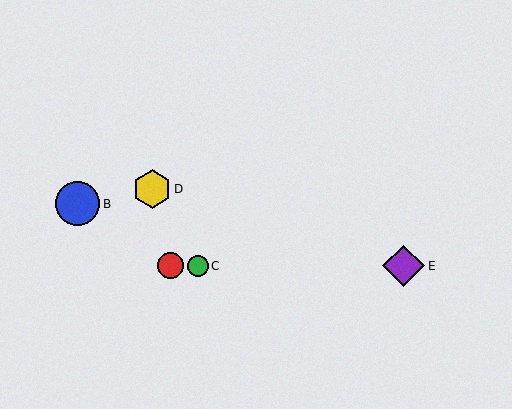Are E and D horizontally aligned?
No, E is at y≈266 and D is at y≈189.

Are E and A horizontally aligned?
Yes, both are at y≈266.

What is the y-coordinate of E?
Object E is at y≈266.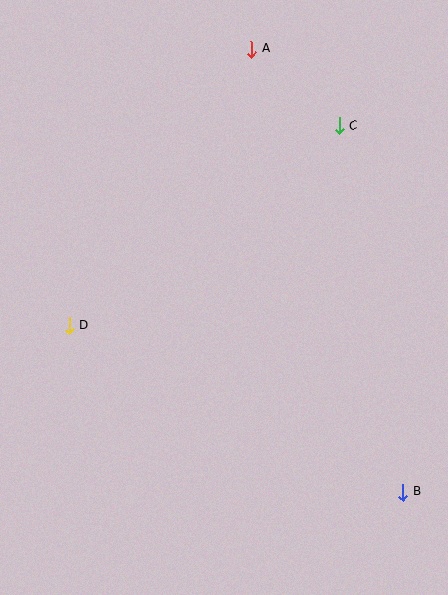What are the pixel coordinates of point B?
Point B is at (403, 492).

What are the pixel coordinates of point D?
Point D is at (69, 326).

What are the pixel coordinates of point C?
Point C is at (339, 126).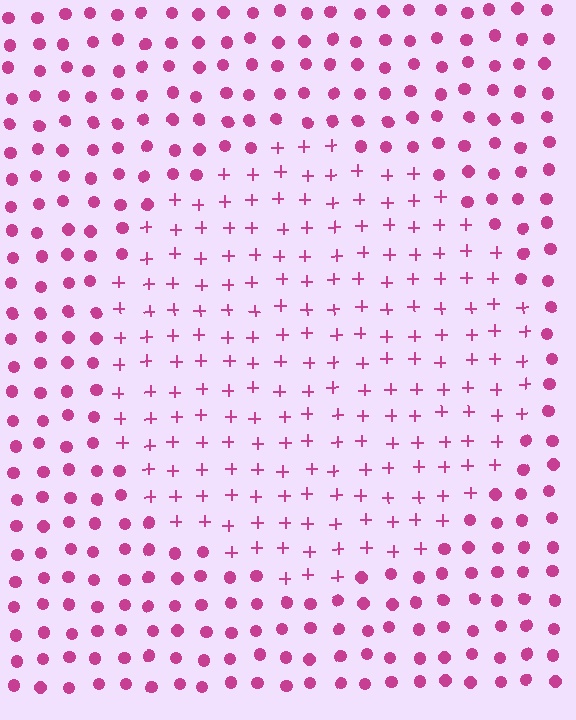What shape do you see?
I see a circle.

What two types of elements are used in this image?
The image uses plus signs inside the circle region and circles outside it.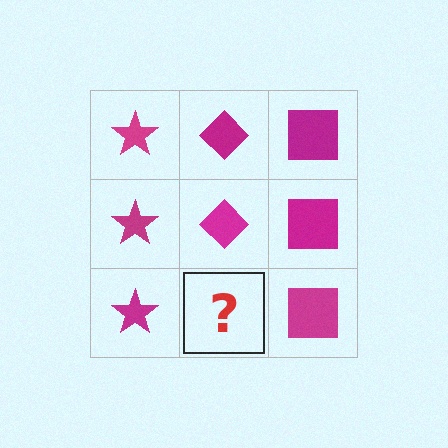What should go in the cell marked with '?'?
The missing cell should contain a magenta diamond.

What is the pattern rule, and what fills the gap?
The rule is that each column has a consistent shape. The gap should be filled with a magenta diamond.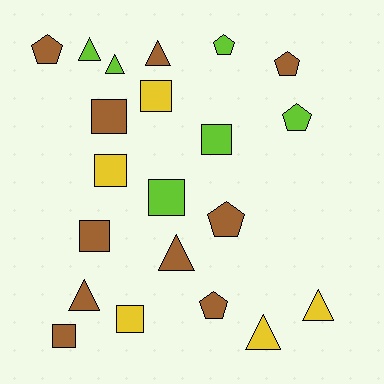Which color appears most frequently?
Brown, with 10 objects.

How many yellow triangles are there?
There are 2 yellow triangles.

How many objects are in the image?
There are 21 objects.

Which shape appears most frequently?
Square, with 8 objects.